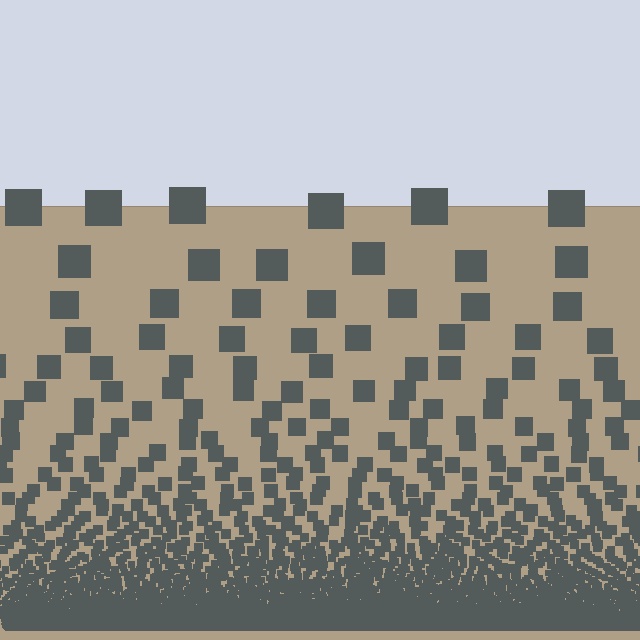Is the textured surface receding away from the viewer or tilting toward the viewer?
The surface appears to tilt toward the viewer. Texture elements get larger and sparser toward the top.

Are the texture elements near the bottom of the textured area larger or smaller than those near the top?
Smaller. The gradient is inverted — elements near the bottom are smaller and denser.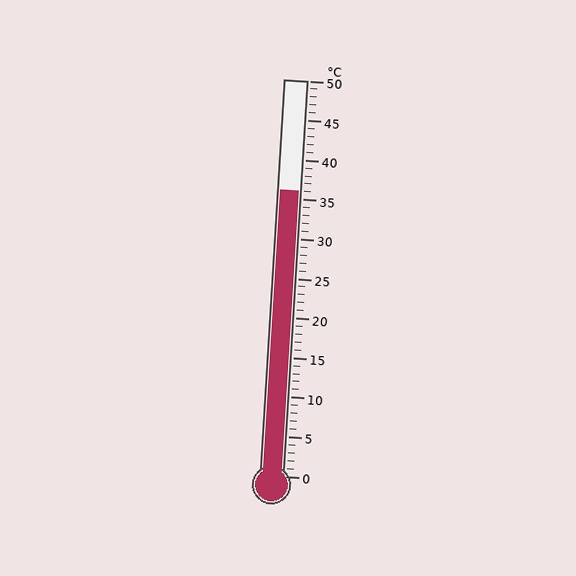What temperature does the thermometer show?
The thermometer shows approximately 36°C.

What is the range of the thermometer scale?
The thermometer scale ranges from 0°C to 50°C.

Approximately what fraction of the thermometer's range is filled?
The thermometer is filled to approximately 70% of its range.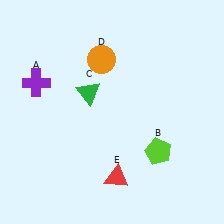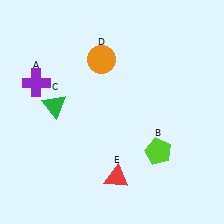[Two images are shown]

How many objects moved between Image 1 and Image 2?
1 object moved between the two images.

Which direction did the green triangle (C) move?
The green triangle (C) moved left.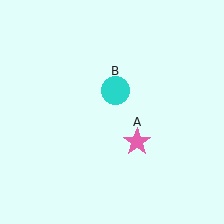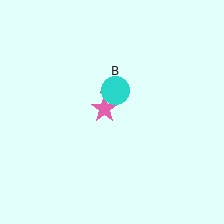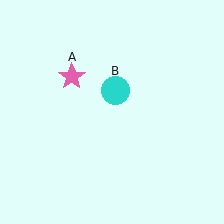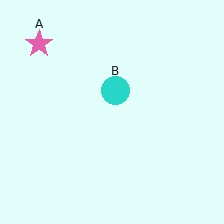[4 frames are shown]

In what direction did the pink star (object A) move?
The pink star (object A) moved up and to the left.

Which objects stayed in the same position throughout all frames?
Cyan circle (object B) remained stationary.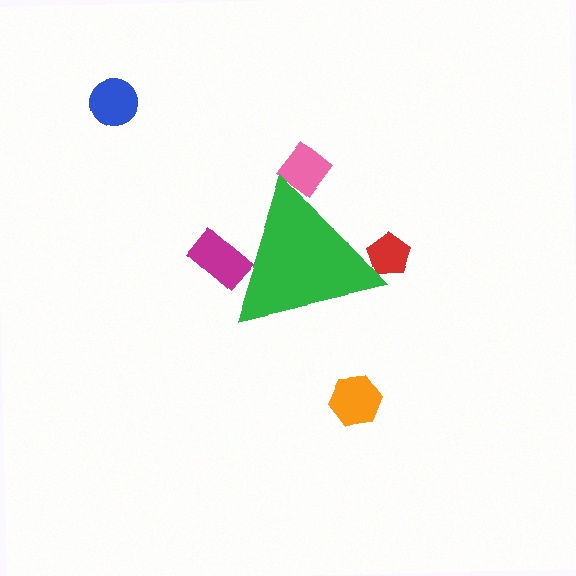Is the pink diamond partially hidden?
Yes, the pink diamond is partially hidden behind the green triangle.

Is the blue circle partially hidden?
No, the blue circle is fully visible.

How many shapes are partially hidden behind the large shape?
3 shapes are partially hidden.